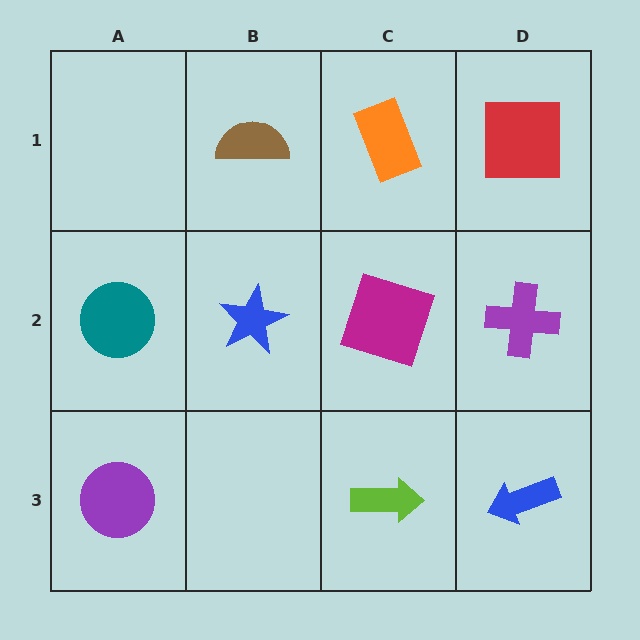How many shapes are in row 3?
3 shapes.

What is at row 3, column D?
A blue arrow.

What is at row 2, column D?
A purple cross.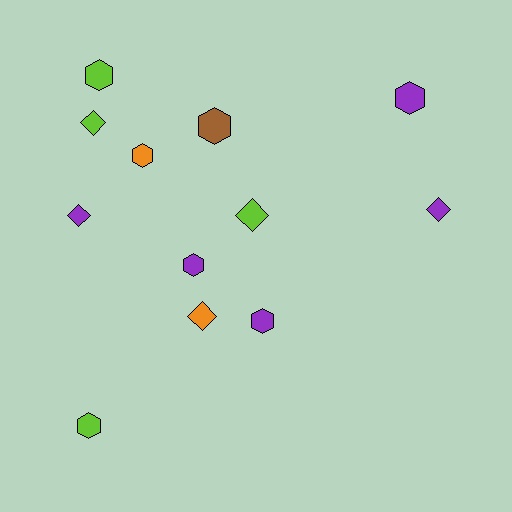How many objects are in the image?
There are 12 objects.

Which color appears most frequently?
Purple, with 5 objects.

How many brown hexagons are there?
There is 1 brown hexagon.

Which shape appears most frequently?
Hexagon, with 7 objects.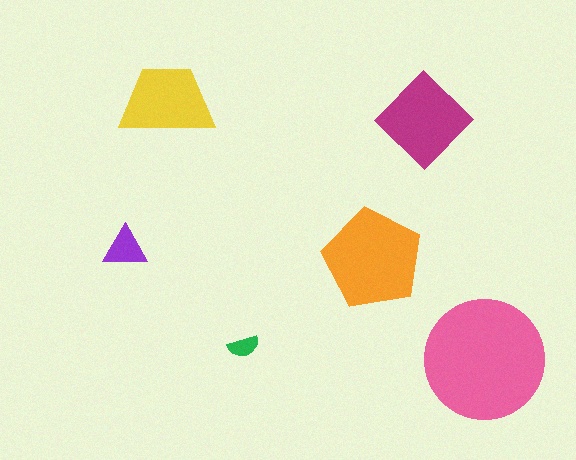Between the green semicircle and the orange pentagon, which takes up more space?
The orange pentagon.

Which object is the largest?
The pink circle.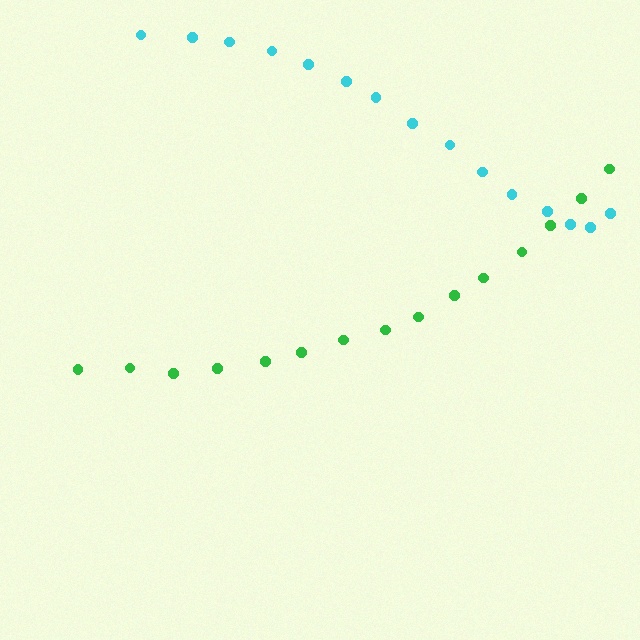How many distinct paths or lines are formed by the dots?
There are 2 distinct paths.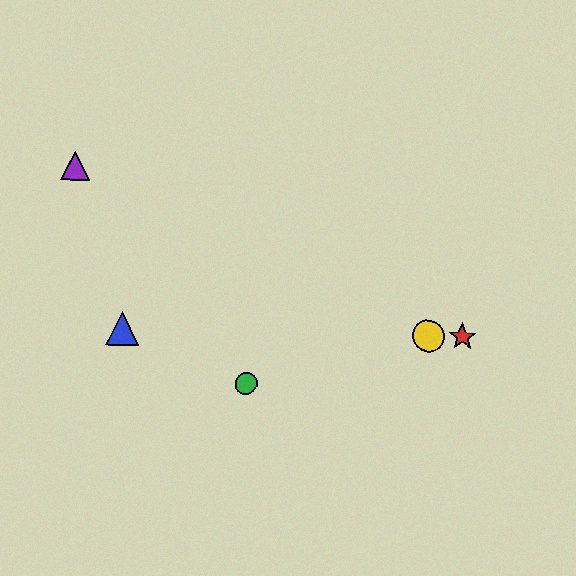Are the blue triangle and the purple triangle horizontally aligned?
No, the blue triangle is at y≈328 and the purple triangle is at y≈166.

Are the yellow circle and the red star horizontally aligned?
Yes, both are at y≈336.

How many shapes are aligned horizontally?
3 shapes (the red star, the blue triangle, the yellow circle) are aligned horizontally.